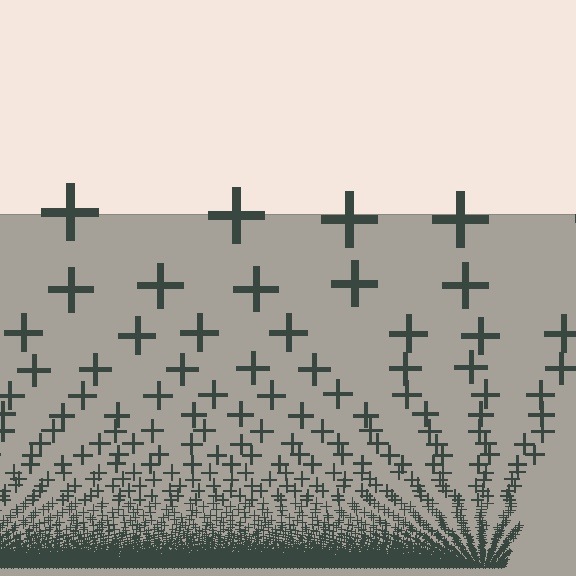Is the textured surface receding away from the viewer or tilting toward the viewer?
The surface appears to tilt toward the viewer. Texture elements get larger and sparser toward the top.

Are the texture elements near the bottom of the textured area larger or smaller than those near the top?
Smaller. The gradient is inverted — elements near the bottom are smaller and denser.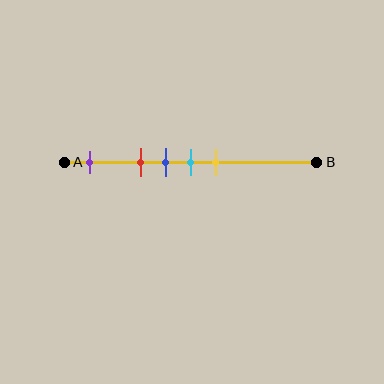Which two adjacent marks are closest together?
The blue and cyan marks are the closest adjacent pair.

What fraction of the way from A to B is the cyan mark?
The cyan mark is approximately 50% (0.5) of the way from A to B.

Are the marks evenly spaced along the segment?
No, the marks are not evenly spaced.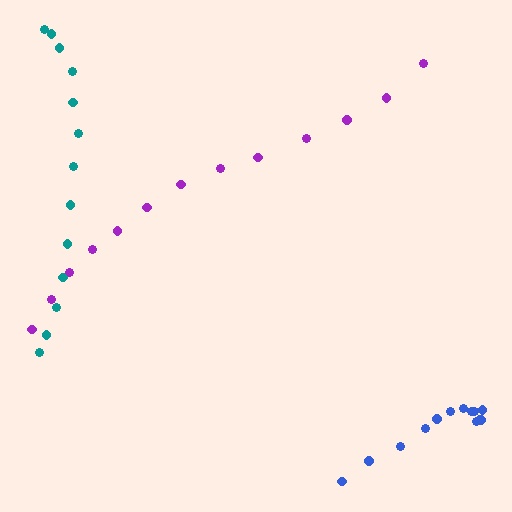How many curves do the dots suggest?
There are 3 distinct paths.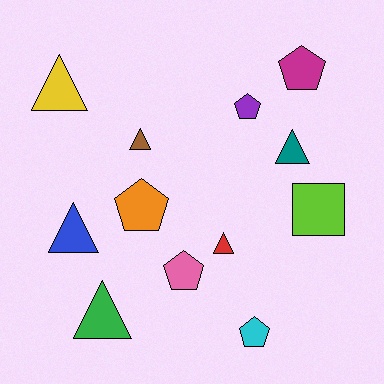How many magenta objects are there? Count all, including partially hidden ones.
There is 1 magenta object.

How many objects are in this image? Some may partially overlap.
There are 12 objects.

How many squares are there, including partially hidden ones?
There is 1 square.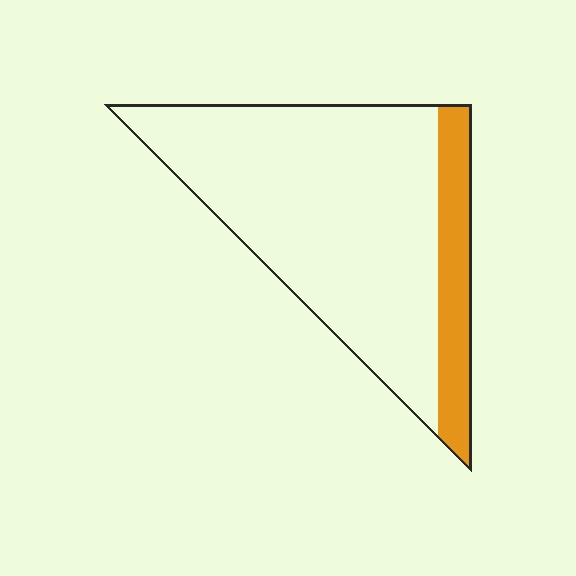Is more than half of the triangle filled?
No.